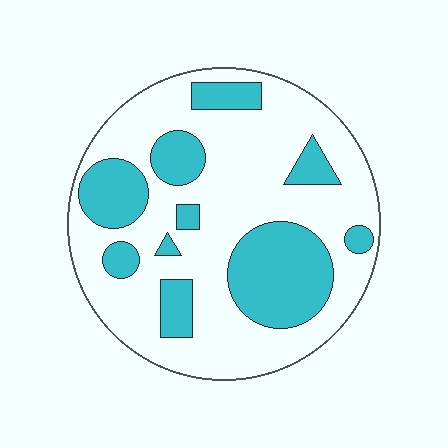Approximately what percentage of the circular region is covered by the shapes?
Approximately 30%.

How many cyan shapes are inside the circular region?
10.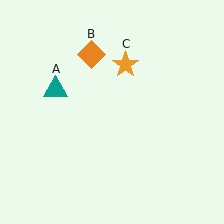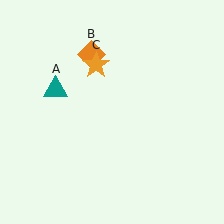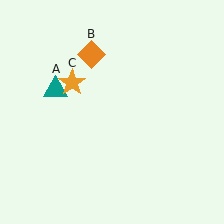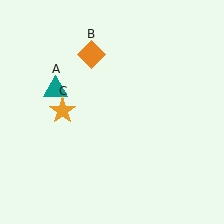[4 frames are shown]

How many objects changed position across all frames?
1 object changed position: orange star (object C).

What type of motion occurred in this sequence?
The orange star (object C) rotated counterclockwise around the center of the scene.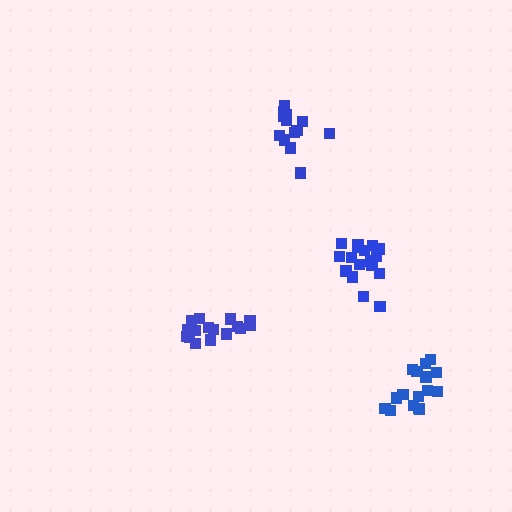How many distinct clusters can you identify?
There are 4 distinct clusters.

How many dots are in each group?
Group 1: 18 dots, Group 2: 16 dots, Group 3: 17 dots, Group 4: 13 dots (64 total).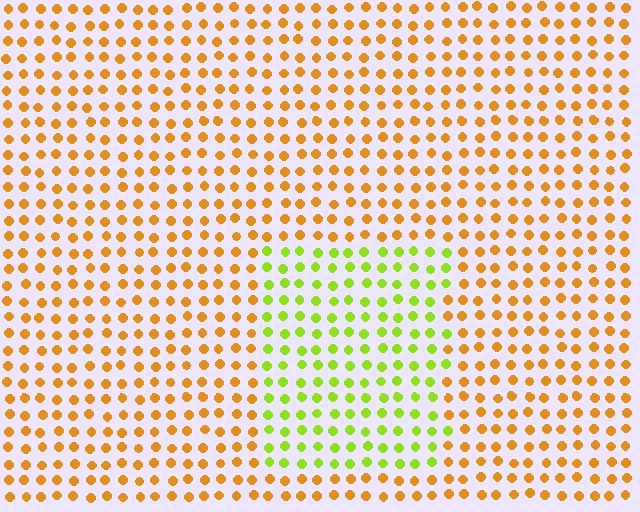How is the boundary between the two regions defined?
The boundary is defined purely by a slight shift in hue (about 51 degrees). Spacing, size, and orientation are identical on both sides.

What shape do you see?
I see a rectangle.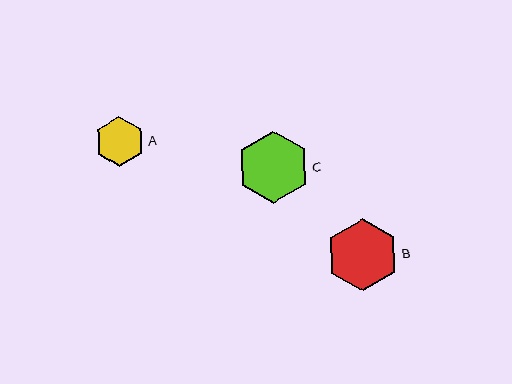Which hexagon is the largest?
Hexagon C is the largest with a size of approximately 73 pixels.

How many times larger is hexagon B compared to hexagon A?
Hexagon B is approximately 1.4 times the size of hexagon A.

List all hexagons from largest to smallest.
From largest to smallest: C, B, A.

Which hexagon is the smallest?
Hexagon A is the smallest with a size of approximately 50 pixels.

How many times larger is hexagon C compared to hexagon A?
Hexagon C is approximately 1.4 times the size of hexagon A.